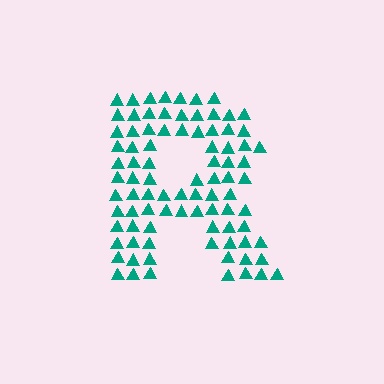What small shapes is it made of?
It is made of small triangles.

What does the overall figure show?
The overall figure shows the letter R.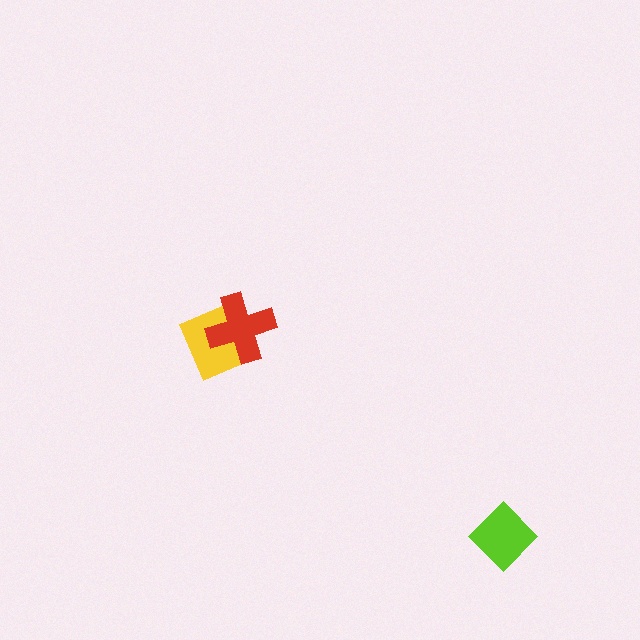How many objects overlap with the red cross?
1 object overlaps with the red cross.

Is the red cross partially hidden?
No, no other shape covers it.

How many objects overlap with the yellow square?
1 object overlaps with the yellow square.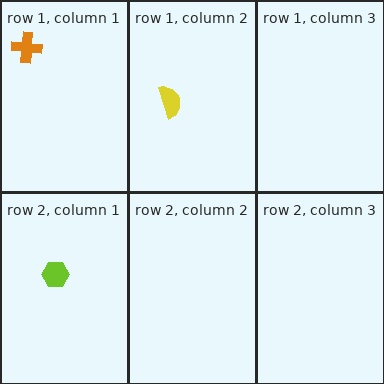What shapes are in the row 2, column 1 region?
The lime hexagon.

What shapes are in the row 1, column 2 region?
The yellow semicircle.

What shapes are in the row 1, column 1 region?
The orange cross.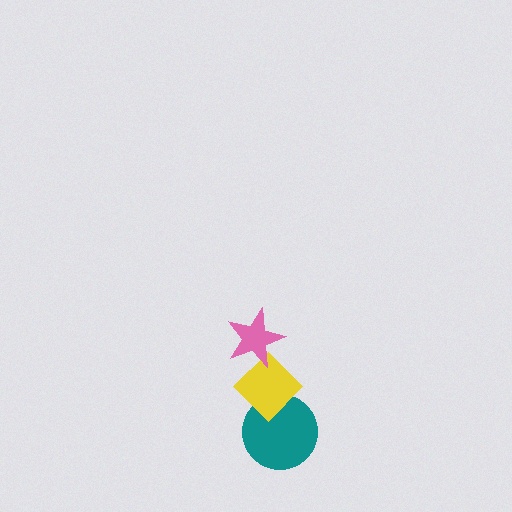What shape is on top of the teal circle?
The yellow diamond is on top of the teal circle.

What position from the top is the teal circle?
The teal circle is 3rd from the top.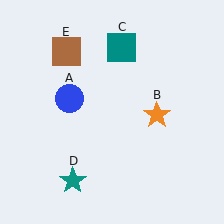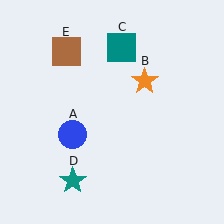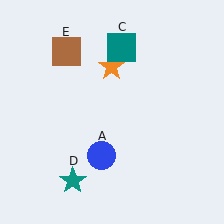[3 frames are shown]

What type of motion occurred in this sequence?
The blue circle (object A), orange star (object B) rotated counterclockwise around the center of the scene.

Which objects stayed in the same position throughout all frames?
Teal square (object C) and teal star (object D) and brown square (object E) remained stationary.